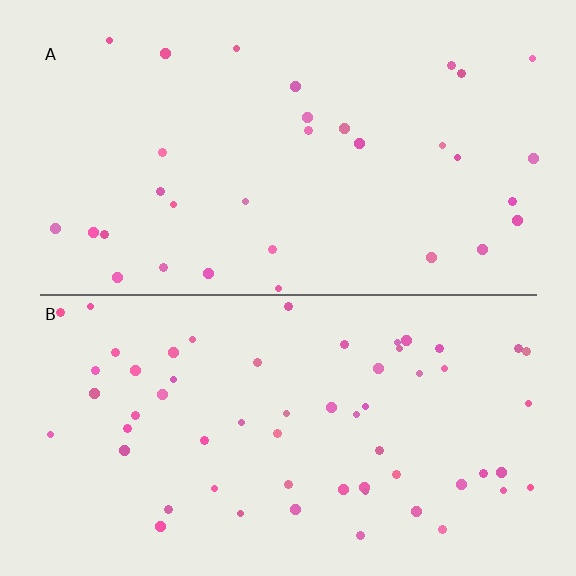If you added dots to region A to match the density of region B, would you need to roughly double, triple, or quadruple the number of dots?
Approximately double.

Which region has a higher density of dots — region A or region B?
B (the bottom).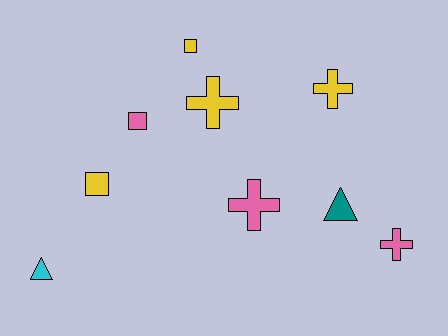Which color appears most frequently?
Yellow, with 4 objects.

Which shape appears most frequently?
Cross, with 4 objects.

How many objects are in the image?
There are 9 objects.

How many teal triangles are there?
There is 1 teal triangle.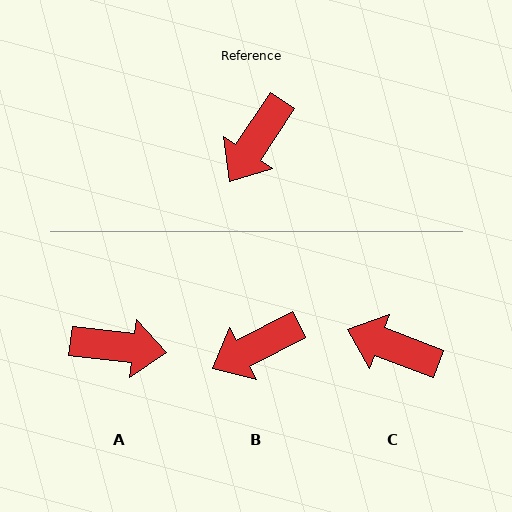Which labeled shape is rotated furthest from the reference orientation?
A, about 117 degrees away.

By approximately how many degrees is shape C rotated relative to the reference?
Approximately 77 degrees clockwise.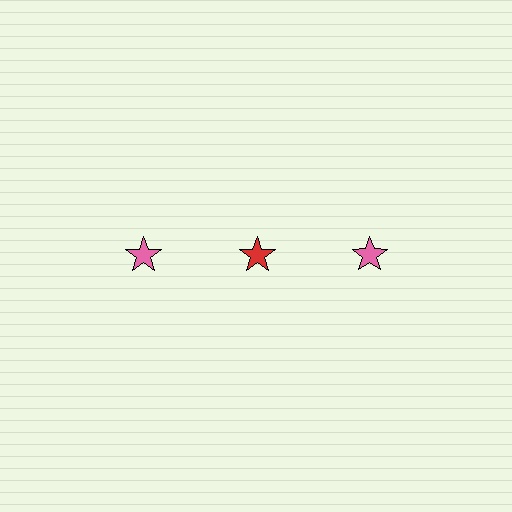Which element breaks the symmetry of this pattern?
The red star in the top row, second from left column breaks the symmetry. All other shapes are pink stars.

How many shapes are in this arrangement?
There are 3 shapes arranged in a grid pattern.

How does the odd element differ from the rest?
It has a different color: red instead of pink.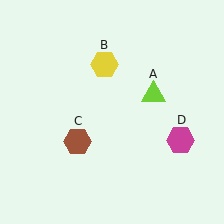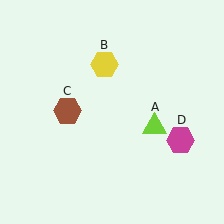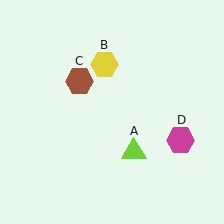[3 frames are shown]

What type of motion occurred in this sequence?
The lime triangle (object A), brown hexagon (object C) rotated clockwise around the center of the scene.